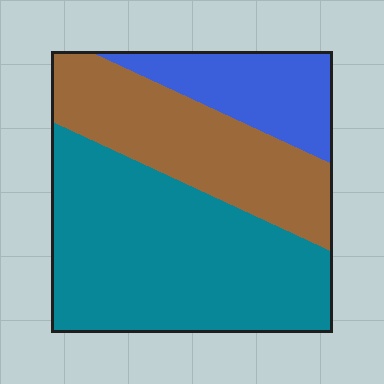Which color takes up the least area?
Blue, at roughly 15%.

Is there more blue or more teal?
Teal.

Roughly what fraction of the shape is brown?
Brown covers 31% of the shape.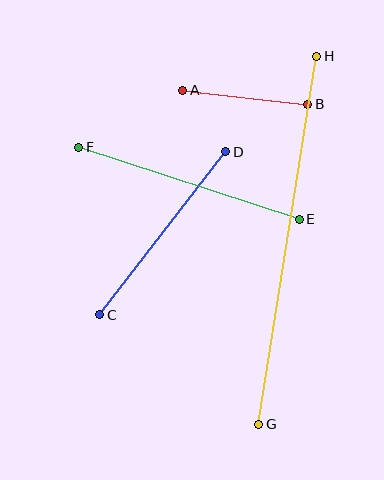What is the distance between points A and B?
The distance is approximately 126 pixels.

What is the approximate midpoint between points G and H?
The midpoint is at approximately (288, 240) pixels.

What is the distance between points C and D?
The distance is approximately 206 pixels.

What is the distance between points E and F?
The distance is approximately 232 pixels.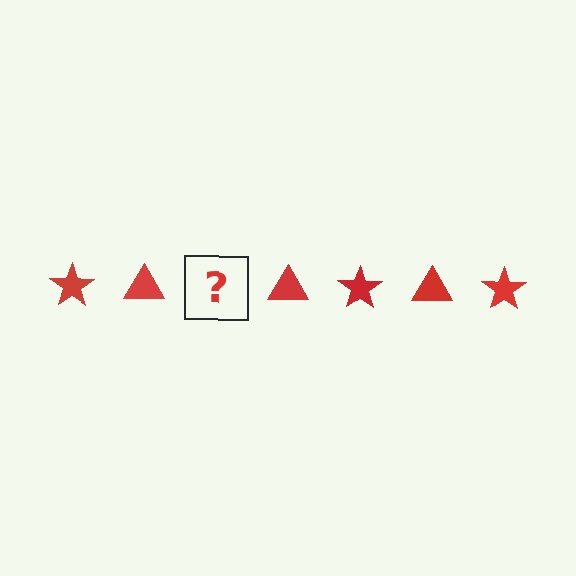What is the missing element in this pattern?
The missing element is a red star.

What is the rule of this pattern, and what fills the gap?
The rule is that the pattern cycles through star, triangle shapes in red. The gap should be filled with a red star.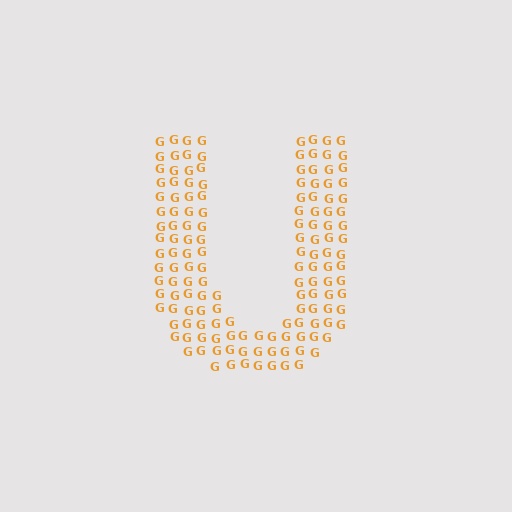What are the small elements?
The small elements are letter G's.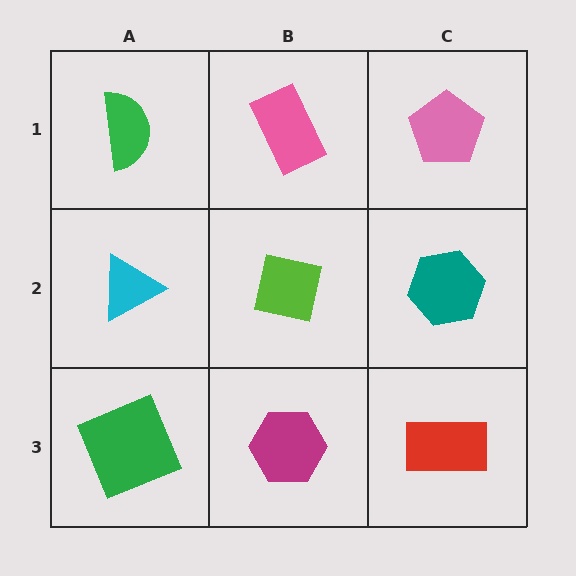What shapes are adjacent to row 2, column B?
A pink rectangle (row 1, column B), a magenta hexagon (row 3, column B), a cyan triangle (row 2, column A), a teal hexagon (row 2, column C).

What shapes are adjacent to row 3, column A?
A cyan triangle (row 2, column A), a magenta hexagon (row 3, column B).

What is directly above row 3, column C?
A teal hexagon.